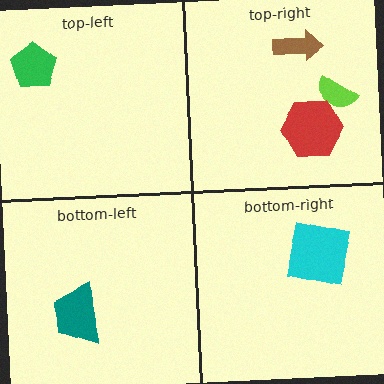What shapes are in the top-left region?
The green pentagon.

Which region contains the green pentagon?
The top-left region.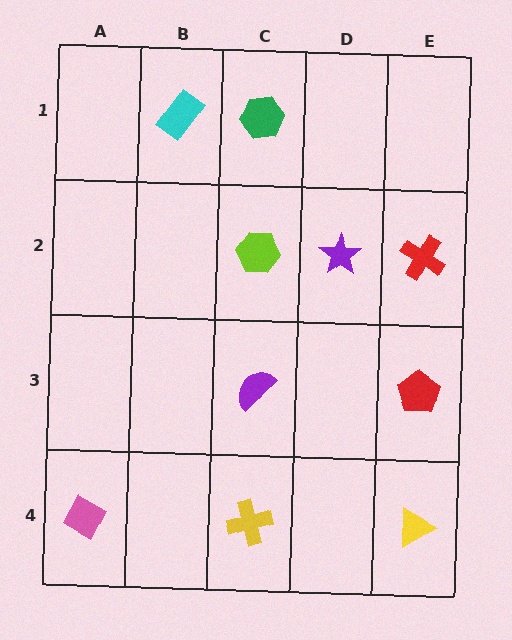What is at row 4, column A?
A pink diamond.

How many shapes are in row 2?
3 shapes.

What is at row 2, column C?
A lime hexagon.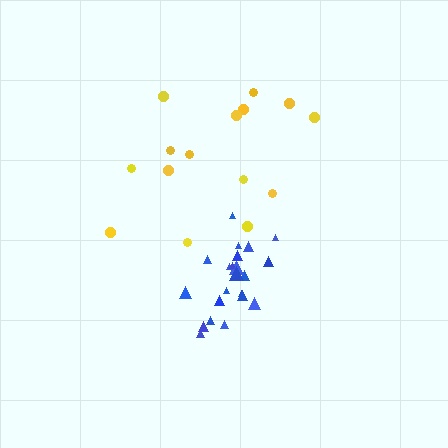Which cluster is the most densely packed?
Blue.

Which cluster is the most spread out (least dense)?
Yellow.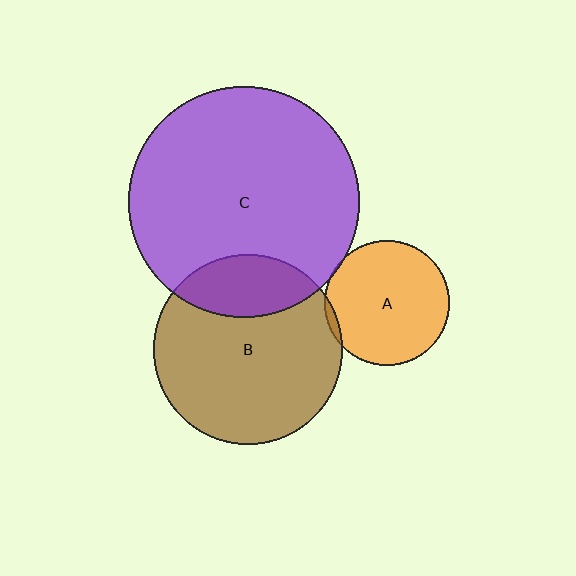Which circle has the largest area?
Circle C (purple).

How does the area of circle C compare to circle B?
Approximately 1.5 times.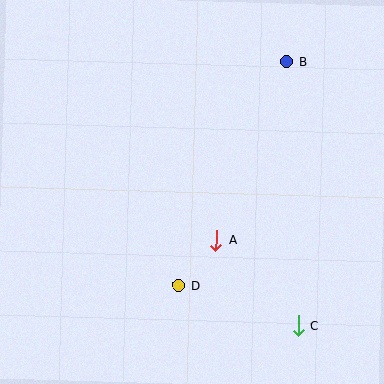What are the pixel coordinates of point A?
Point A is at (216, 240).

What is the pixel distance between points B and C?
The distance between B and C is 265 pixels.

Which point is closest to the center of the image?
Point A at (216, 240) is closest to the center.